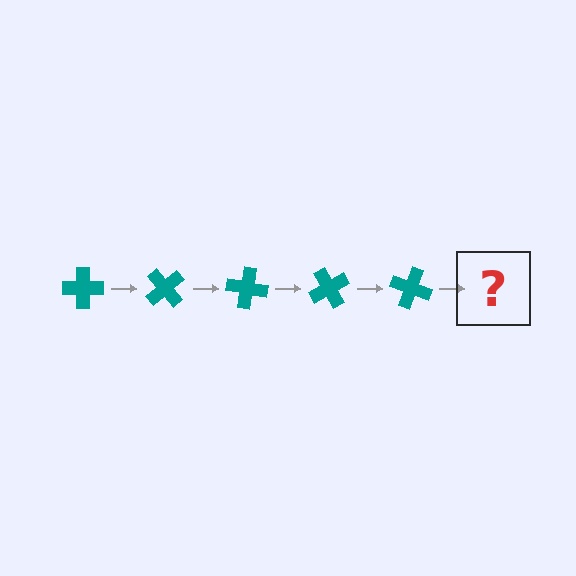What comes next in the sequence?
The next element should be a teal cross rotated 250 degrees.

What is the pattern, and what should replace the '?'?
The pattern is that the cross rotates 50 degrees each step. The '?' should be a teal cross rotated 250 degrees.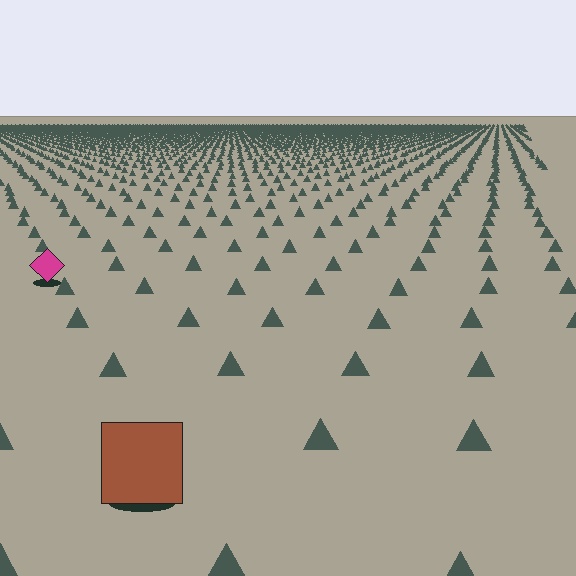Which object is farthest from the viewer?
The magenta diamond is farthest from the viewer. It appears smaller and the ground texture around it is denser.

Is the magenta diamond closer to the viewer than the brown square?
No. The brown square is closer — you can tell from the texture gradient: the ground texture is coarser near it.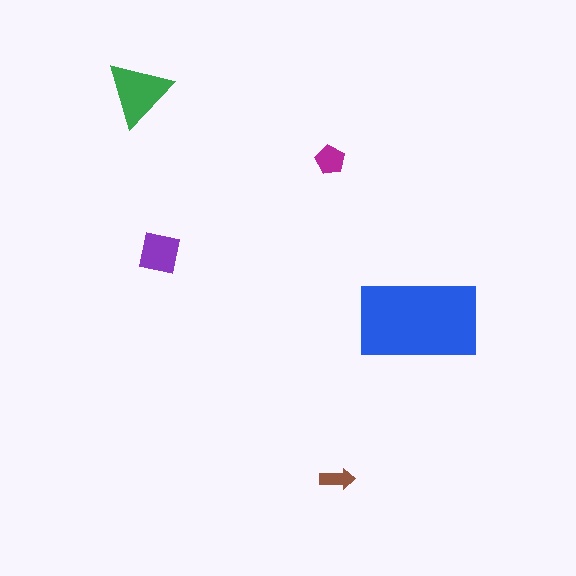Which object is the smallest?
The brown arrow.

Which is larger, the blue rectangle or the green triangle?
The blue rectangle.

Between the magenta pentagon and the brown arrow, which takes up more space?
The magenta pentagon.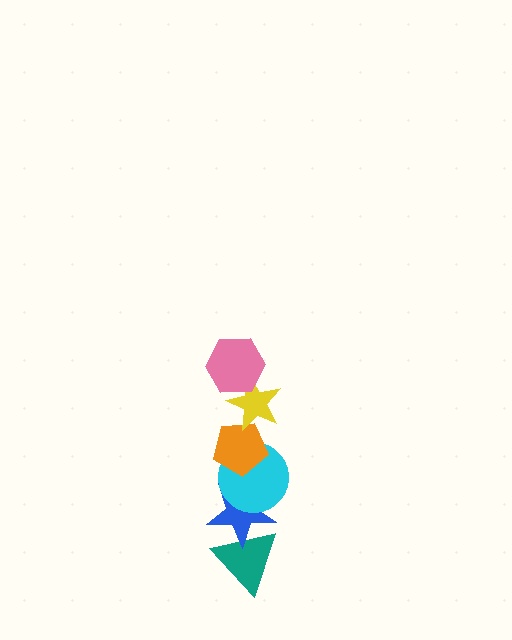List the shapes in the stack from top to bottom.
From top to bottom: the pink hexagon, the yellow star, the orange pentagon, the cyan circle, the blue star, the teal triangle.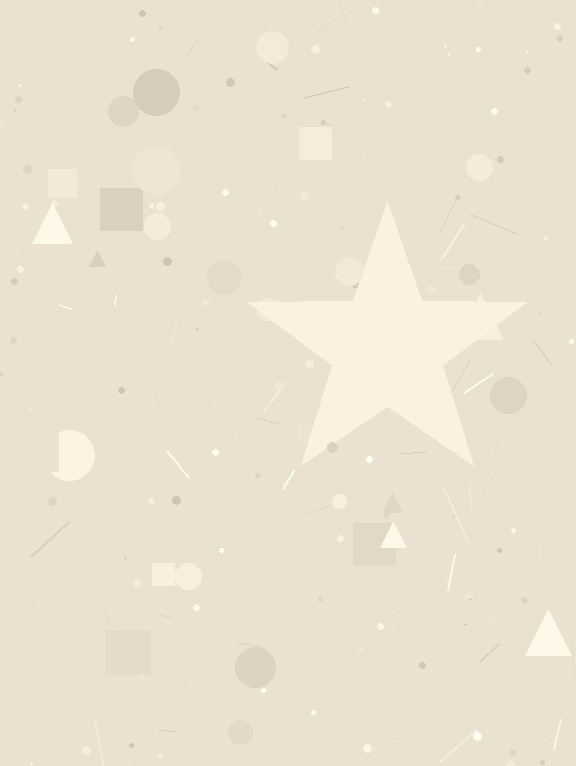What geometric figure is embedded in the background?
A star is embedded in the background.